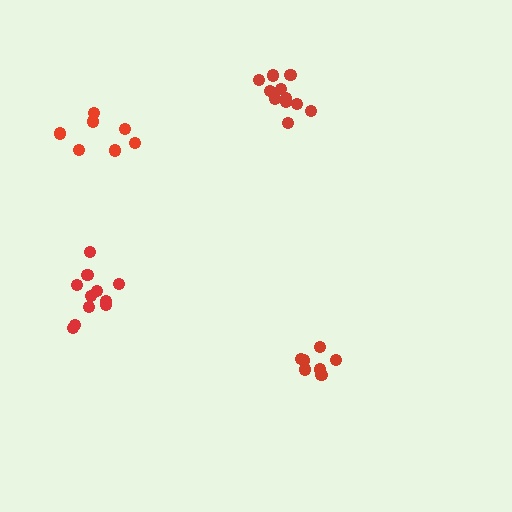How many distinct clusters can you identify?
There are 4 distinct clusters.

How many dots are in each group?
Group 1: 7 dots, Group 2: 11 dots, Group 3: 11 dots, Group 4: 7 dots (36 total).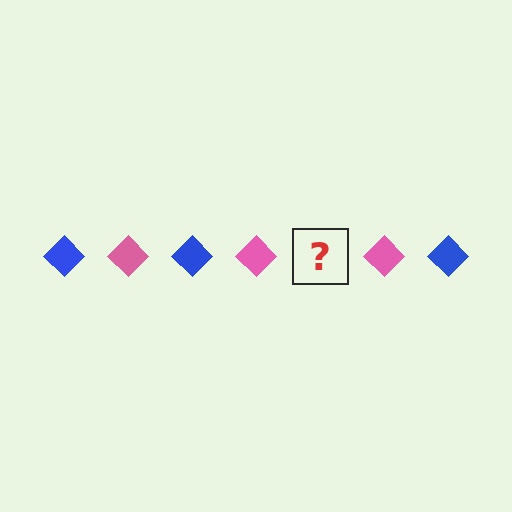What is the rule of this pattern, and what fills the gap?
The rule is that the pattern cycles through blue, pink diamonds. The gap should be filled with a blue diamond.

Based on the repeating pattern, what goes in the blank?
The blank should be a blue diamond.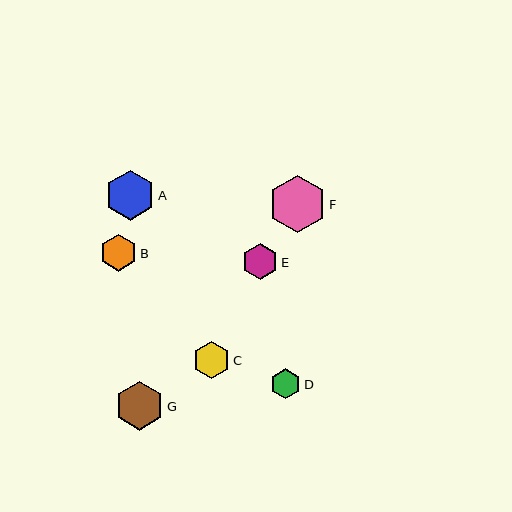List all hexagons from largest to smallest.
From largest to smallest: F, A, G, B, C, E, D.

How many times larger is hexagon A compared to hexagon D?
Hexagon A is approximately 1.7 times the size of hexagon D.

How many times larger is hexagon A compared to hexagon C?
Hexagon A is approximately 1.4 times the size of hexagon C.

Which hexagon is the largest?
Hexagon F is the largest with a size of approximately 57 pixels.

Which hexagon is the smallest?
Hexagon D is the smallest with a size of approximately 30 pixels.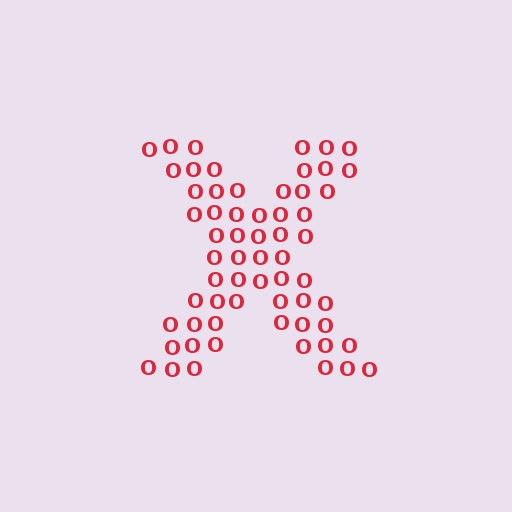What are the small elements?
The small elements are letter O's.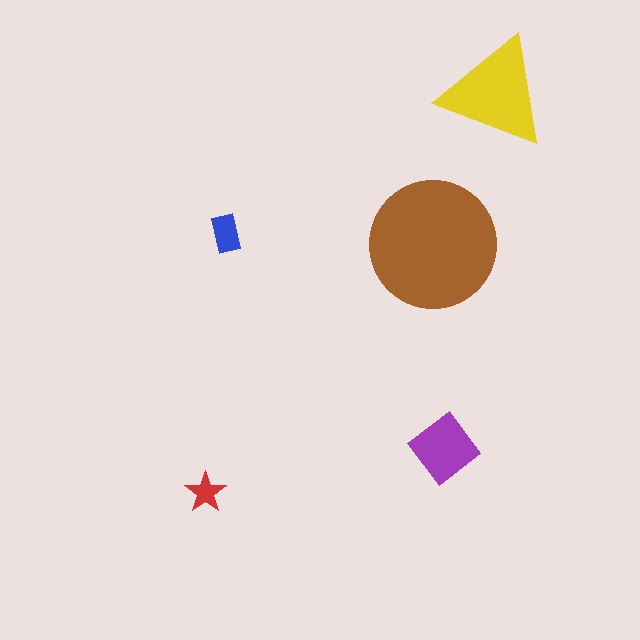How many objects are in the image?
There are 5 objects in the image.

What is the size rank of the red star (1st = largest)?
5th.